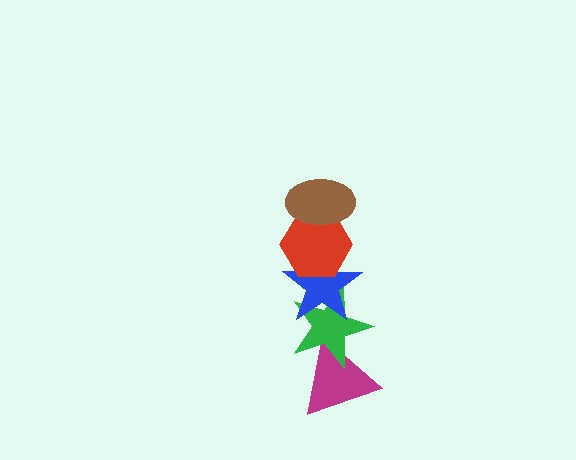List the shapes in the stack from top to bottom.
From top to bottom: the brown ellipse, the red hexagon, the blue star, the green star, the magenta triangle.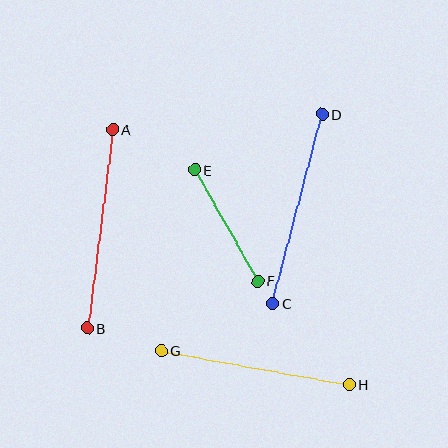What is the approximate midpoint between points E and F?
The midpoint is at approximately (226, 226) pixels.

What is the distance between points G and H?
The distance is approximately 191 pixels.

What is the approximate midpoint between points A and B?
The midpoint is at approximately (100, 229) pixels.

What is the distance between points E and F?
The distance is approximately 128 pixels.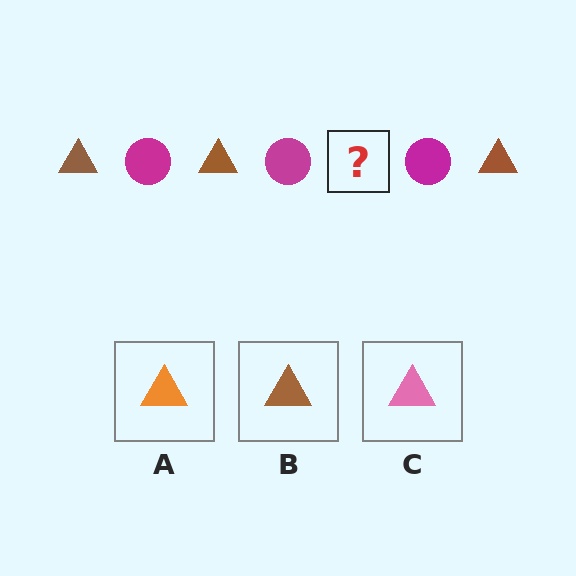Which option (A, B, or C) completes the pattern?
B.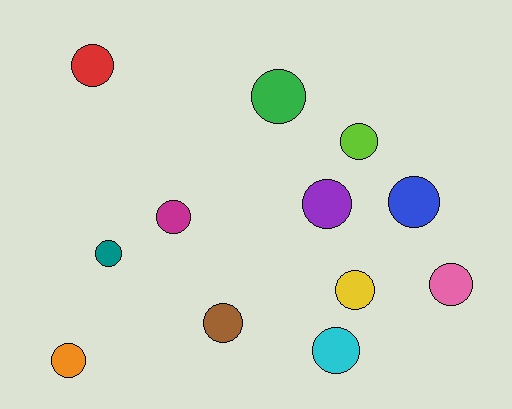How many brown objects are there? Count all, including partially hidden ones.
There is 1 brown object.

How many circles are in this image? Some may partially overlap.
There are 12 circles.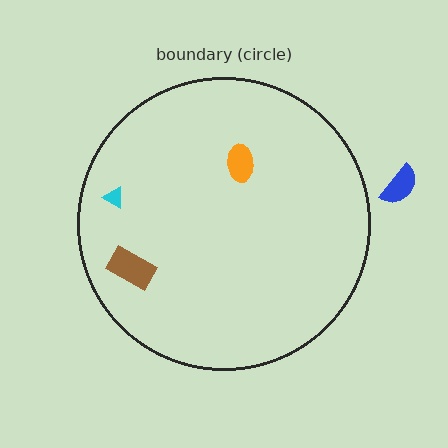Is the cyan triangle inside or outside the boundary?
Inside.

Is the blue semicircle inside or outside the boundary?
Outside.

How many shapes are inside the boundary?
3 inside, 1 outside.